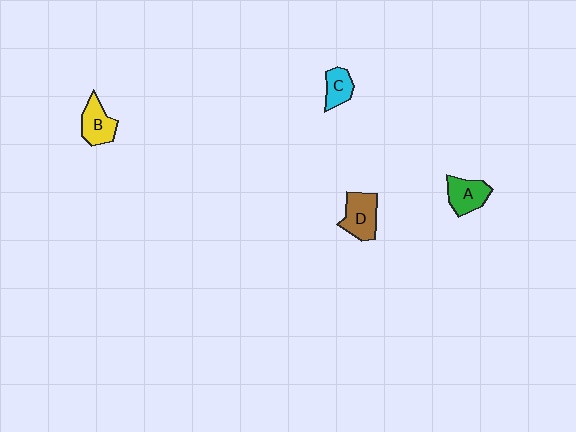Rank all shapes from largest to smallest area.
From largest to smallest: D (brown), A (green), B (yellow), C (cyan).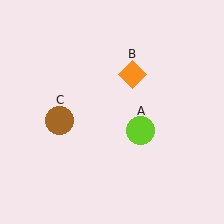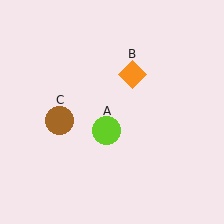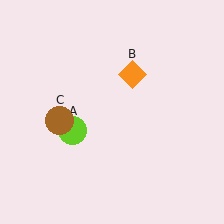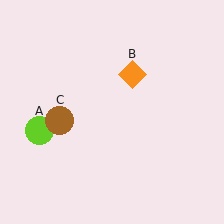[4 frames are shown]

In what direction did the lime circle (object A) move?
The lime circle (object A) moved left.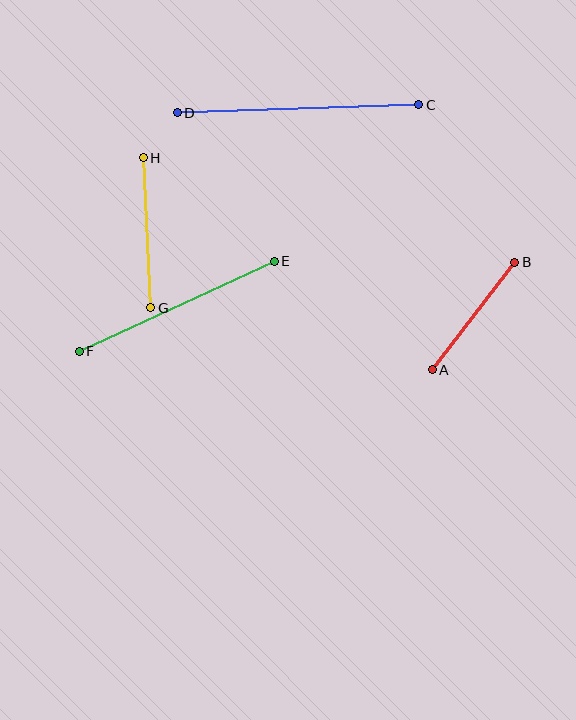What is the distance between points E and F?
The distance is approximately 215 pixels.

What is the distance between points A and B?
The distance is approximately 135 pixels.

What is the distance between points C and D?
The distance is approximately 242 pixels.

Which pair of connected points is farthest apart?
Points C and D are farthest apart.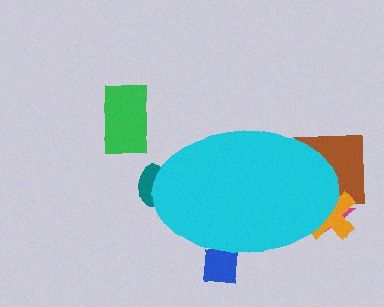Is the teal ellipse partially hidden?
Yes, the teal ellipse is partially hidden behind the cyan ellipse.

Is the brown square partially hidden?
Yes, the brown square is partially hidden behind the cyan ellipse.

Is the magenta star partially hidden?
Yes, the magenta star is partially hidden behind the cyan ellipse.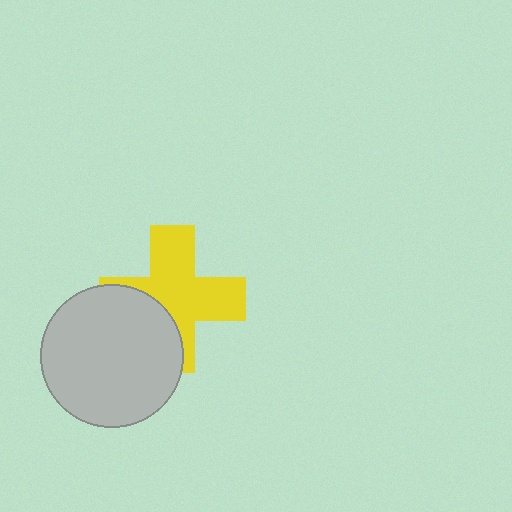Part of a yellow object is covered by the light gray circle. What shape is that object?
It is a cross.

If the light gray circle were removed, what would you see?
You would see the complete yellow cross.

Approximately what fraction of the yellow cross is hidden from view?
Roughly 34% of the yellow cross is hidden behind the light gray circle.